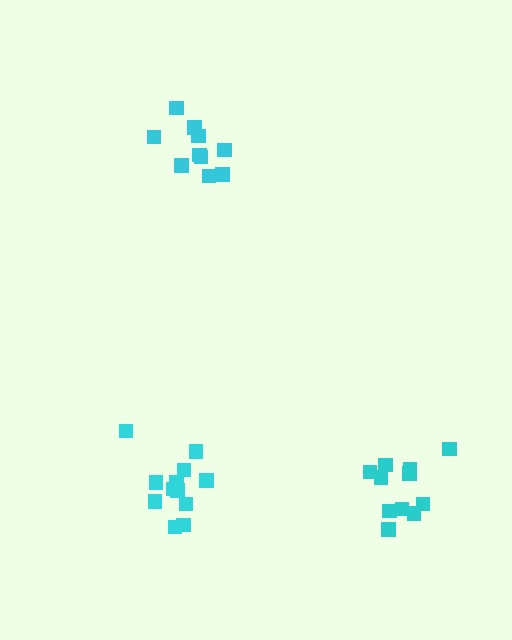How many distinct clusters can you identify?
There are 3 distinct clusters.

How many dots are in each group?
Group 1: 10 dots, Group 2: 12 dots, Group 3: 11 dots (33 total).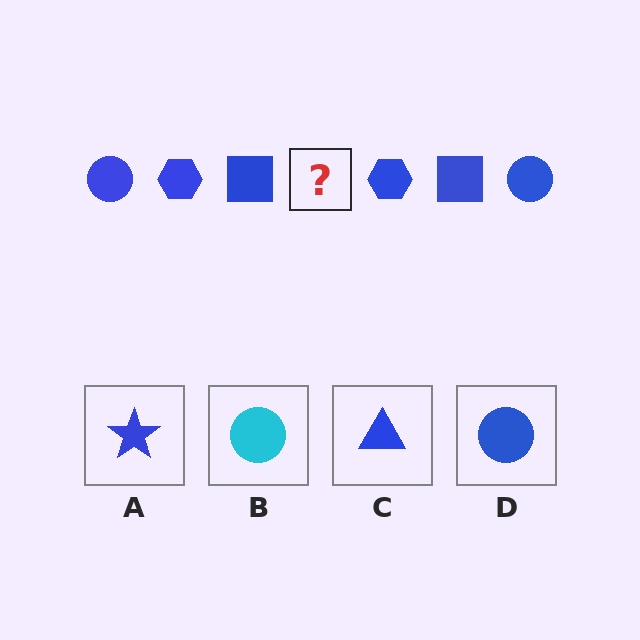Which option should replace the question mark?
Option D.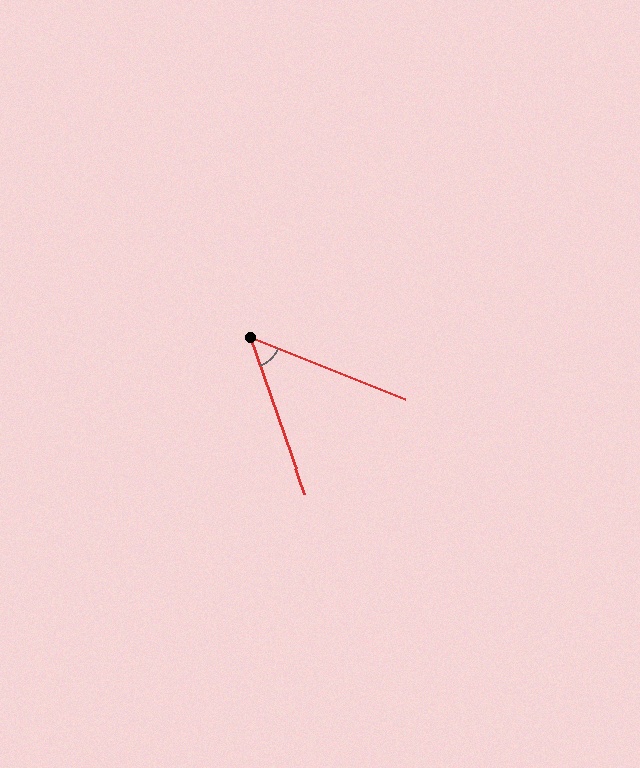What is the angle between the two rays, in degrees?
Approximately 49 degrees.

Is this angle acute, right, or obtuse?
It is acute.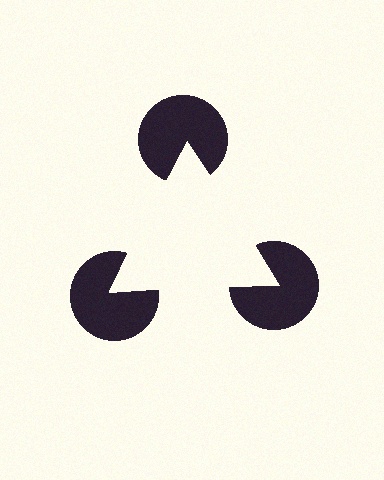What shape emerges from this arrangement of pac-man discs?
An illusory triangle — its edges are inferred from the aligned wedge cuts in the pac-man discs, not physically drawn.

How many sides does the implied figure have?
3 sides.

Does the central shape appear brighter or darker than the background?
It typically appears slightly brighter than the background, even though no actual brightness change is drawn.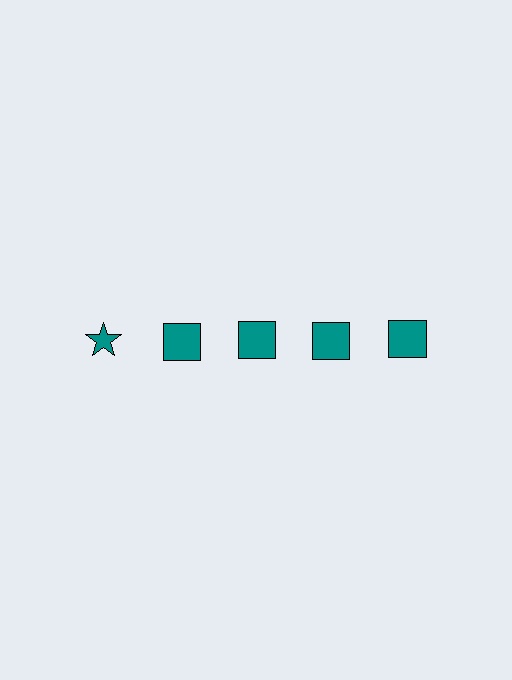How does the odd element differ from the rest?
It has a different shape: star instead of square.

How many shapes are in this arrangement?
There are 5 shapes arranged in a grid pattern.